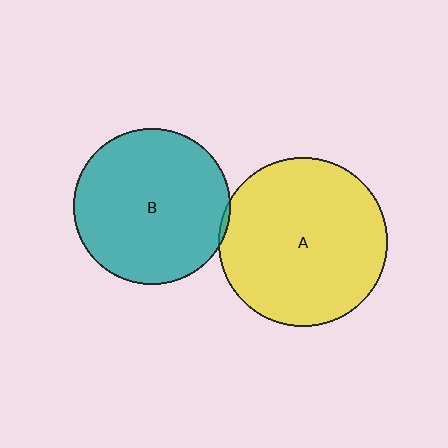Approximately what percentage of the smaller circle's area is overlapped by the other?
Approximately 5%.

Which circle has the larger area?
Circle A (yellow).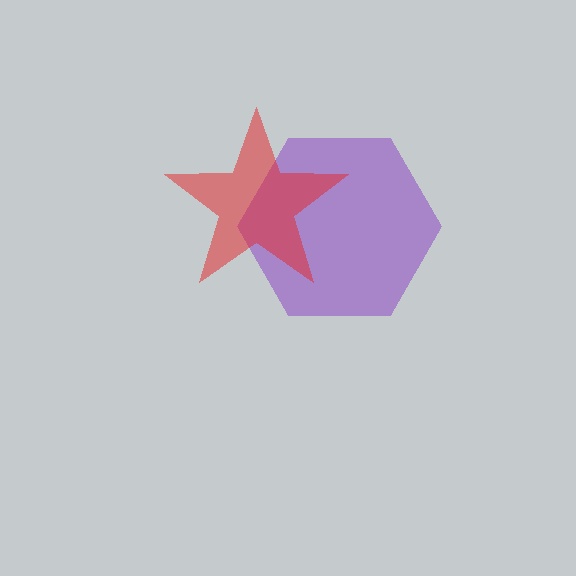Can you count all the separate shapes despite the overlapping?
Yes, there are 2 separate shapes.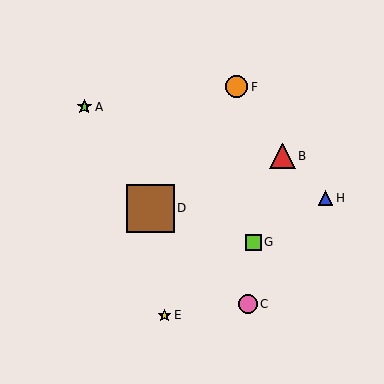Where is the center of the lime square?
The center of the lime square is at (253, 242).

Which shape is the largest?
The brown square (labeled D) is the largest.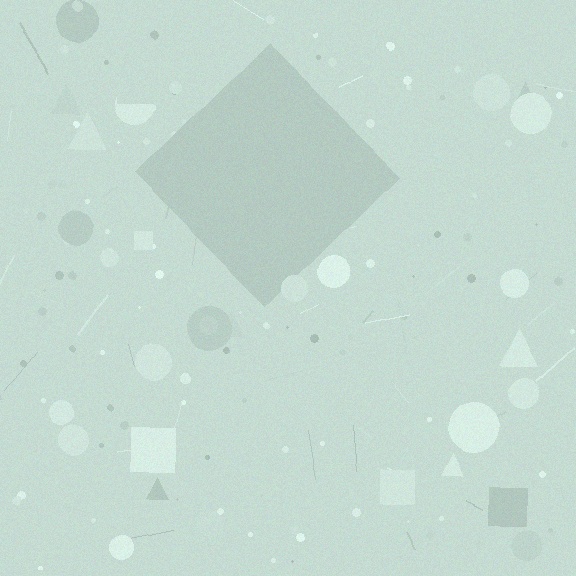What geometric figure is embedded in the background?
A diamond is embedded in the background.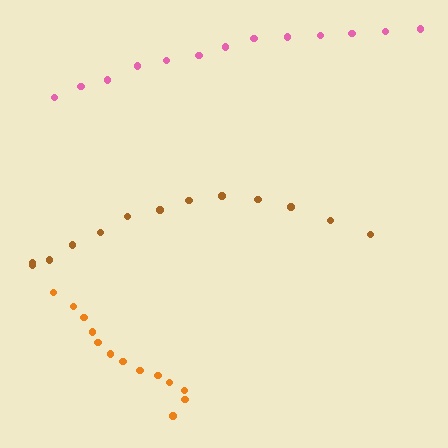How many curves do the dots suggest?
There are 3 distinct paths.